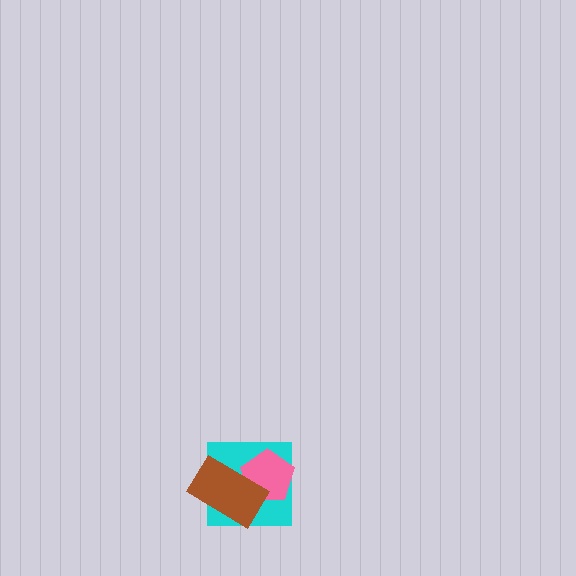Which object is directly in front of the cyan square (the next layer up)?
The pink pentagon is directly in front of the cyan square.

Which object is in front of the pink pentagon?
The brown rectangle is in front of the pink pentagon.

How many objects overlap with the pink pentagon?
2 objects overlap with the pink pentagon.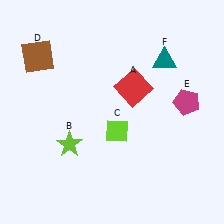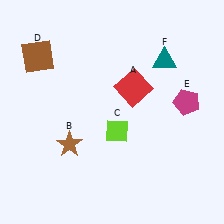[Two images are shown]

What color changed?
The star (B) changed from lime in Image 1 to brown in Image 2.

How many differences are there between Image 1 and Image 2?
There is 1 difference between the two images.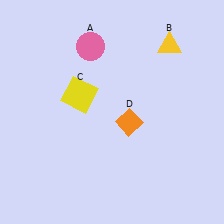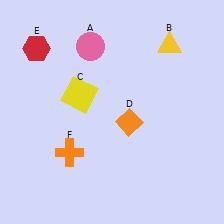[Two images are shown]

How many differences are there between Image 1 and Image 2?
There are 2 differences between the two images.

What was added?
A red hexagon (E), an orange cross (F) were added in Image 2.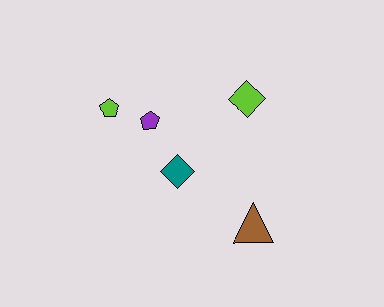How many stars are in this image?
There are no stars.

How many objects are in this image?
There are 5 objects.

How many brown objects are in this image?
There is 1 brown object.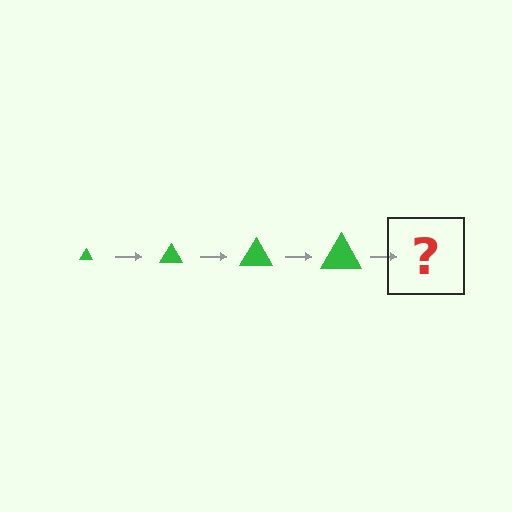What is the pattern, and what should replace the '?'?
The pattern is that the triangle gets progressively larger each step. The '?' should be a green triangle, larger than the previous one.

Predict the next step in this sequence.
The next step is a green triangle, larger than the previous one.